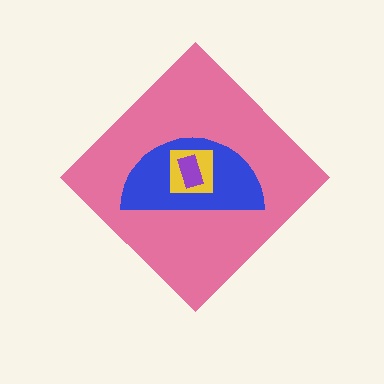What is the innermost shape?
The purple rectangle.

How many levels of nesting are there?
4.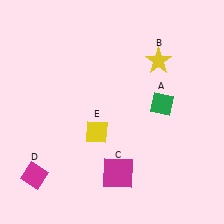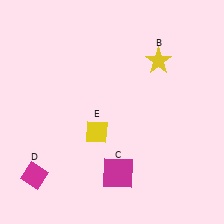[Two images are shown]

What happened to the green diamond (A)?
The green diamond (A) was removed in Image 2. It was in the top-right area of Image 1.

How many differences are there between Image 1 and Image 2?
There is 1 difference between the two images.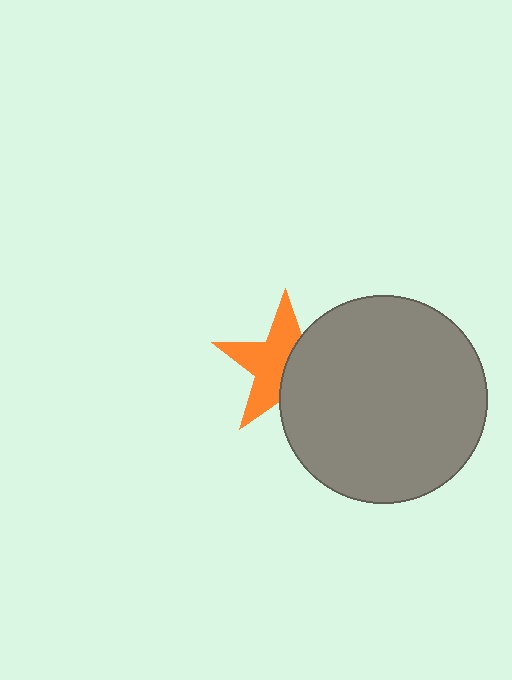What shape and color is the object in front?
The object in front is a gray circle.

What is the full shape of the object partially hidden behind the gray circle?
The partially hidden object is an orange star.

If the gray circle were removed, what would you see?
You would see the complete orange star.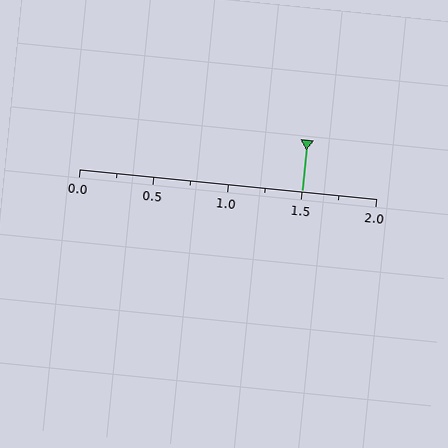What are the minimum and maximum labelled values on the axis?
The axis runs from 0.0 to 2.0.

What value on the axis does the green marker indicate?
The marker indicates approximately 1.5.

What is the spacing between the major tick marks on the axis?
The major ticks are spaced 0.5 apart.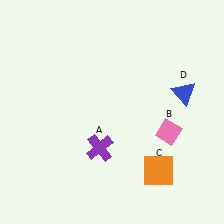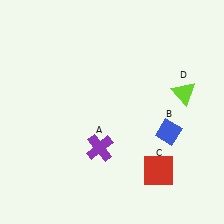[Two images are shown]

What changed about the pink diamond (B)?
In Image 1, B is pink. In Image 2, it changed to blue.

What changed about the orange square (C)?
In Image 1, C is orange. In Image 2, it changed to red.